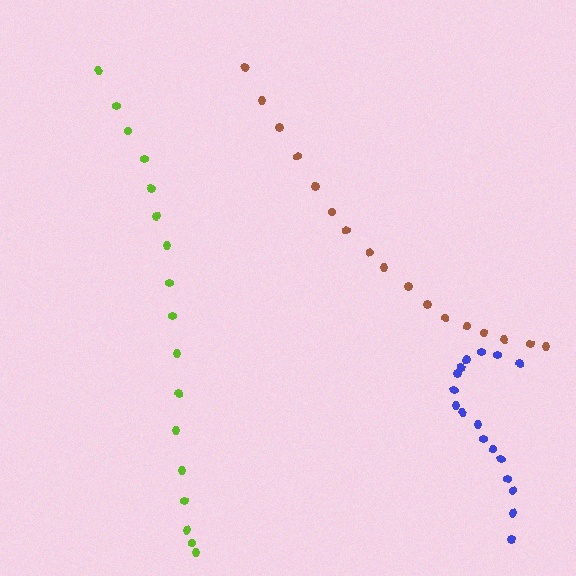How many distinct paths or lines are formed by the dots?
There are 3 distinct paths.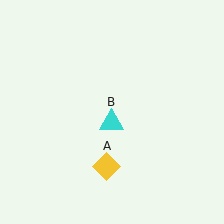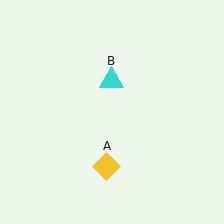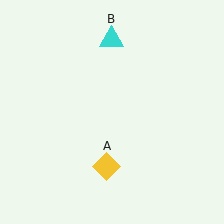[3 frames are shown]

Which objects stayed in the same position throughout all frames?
Yellow diamond (object A) remained stationary.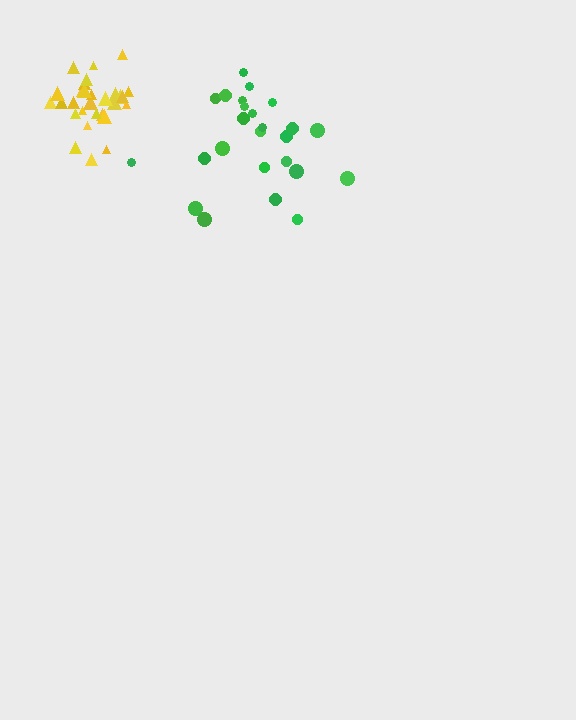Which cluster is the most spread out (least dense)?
Green.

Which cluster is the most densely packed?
Yellow.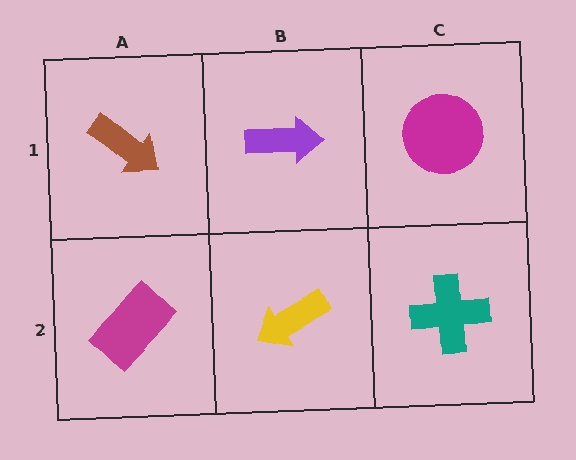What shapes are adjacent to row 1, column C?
A teal cross (row 2, column C), a purple arrow (row 1, column B).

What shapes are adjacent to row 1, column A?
A magenta rectangle (row 2, column A), a purple arrow (row 1, column B).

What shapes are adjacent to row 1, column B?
A yellow arrow (row 2, column B), a brown arrow (row 1, column A), a magenta circle (row 1, column C).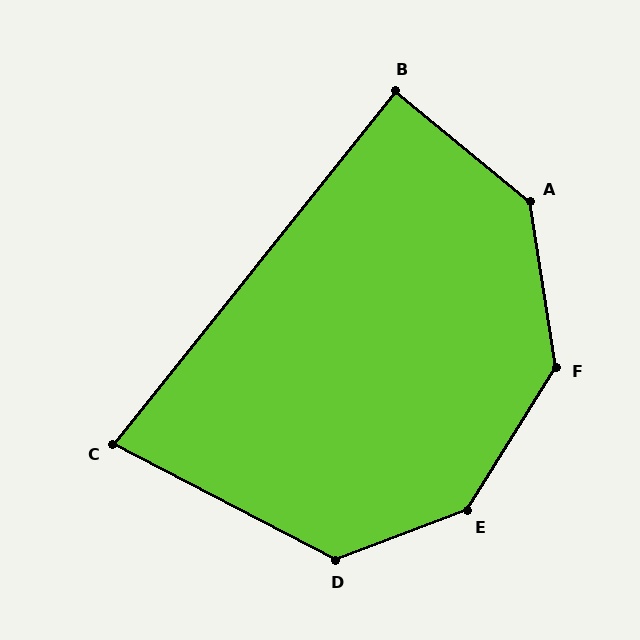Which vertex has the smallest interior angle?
C, at approximately 79 degrees.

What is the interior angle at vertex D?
Approximately 132 degrees (obtuse).